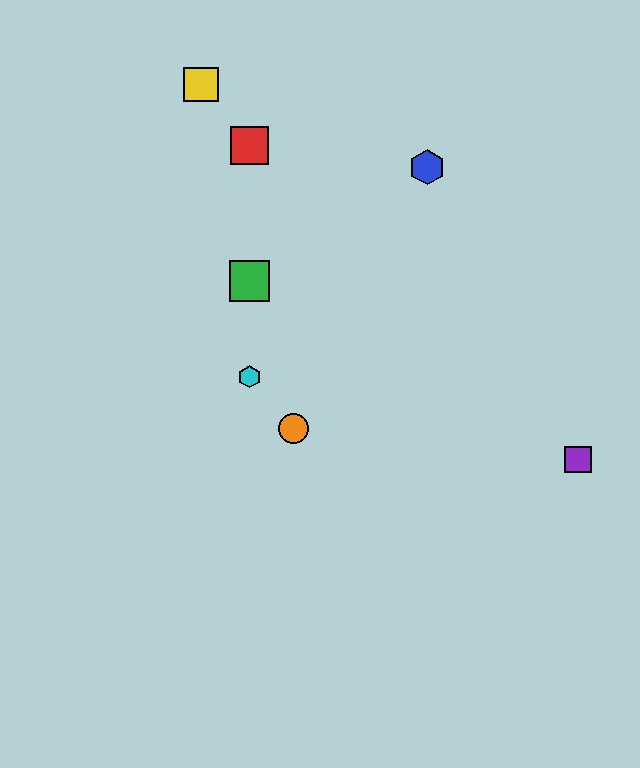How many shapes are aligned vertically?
3 shapes (the red square, the green square, the cyan hexagon) are aligned vertically.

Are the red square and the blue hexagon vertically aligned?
No, the red square is at x≈249 and the blue hexagon is at x≈427.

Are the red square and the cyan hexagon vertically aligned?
Yes, both are at x≈249.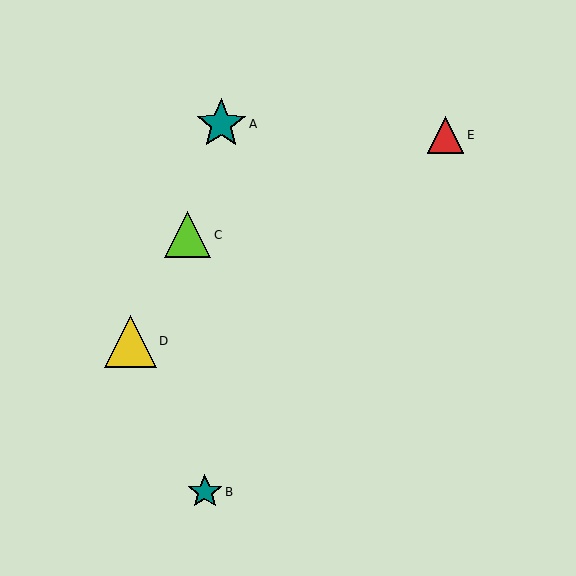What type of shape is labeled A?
Shape A is a teal star.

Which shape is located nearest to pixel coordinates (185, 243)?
The lime triangle (labeled C) at (187, 235) is nearest to that location.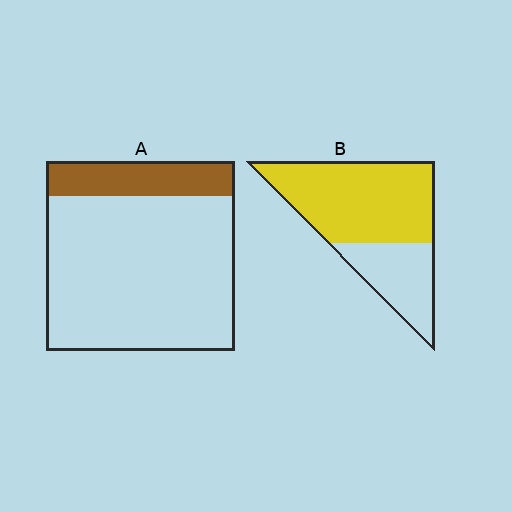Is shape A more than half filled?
No.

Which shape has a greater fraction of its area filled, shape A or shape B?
Shape B.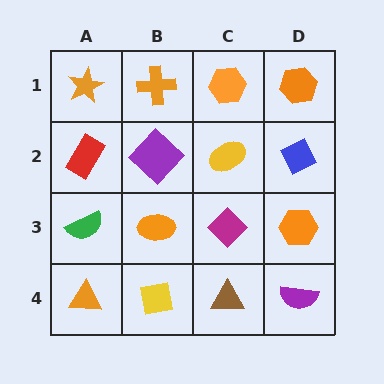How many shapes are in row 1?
4 shapes.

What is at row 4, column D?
A purple semicircle.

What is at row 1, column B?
An orange cross.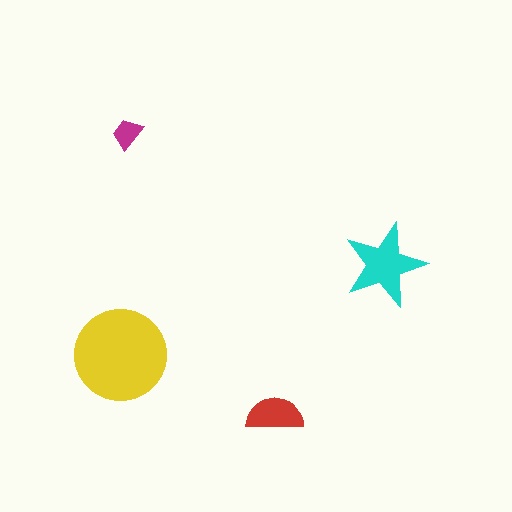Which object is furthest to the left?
The yellow circle is leftmost.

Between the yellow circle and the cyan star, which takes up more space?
The yellow circle.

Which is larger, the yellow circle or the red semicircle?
The yellow circle.